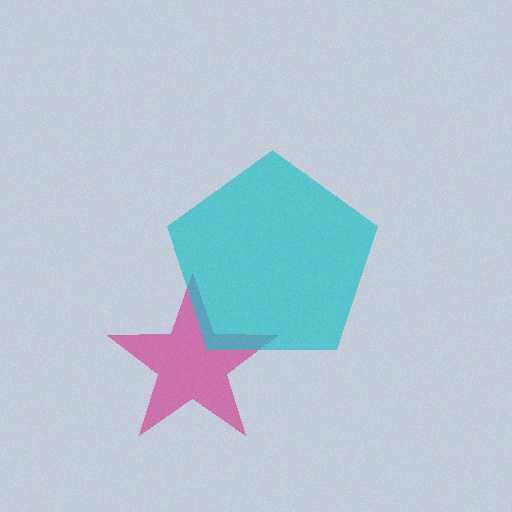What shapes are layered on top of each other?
The layered shapes are: a magenta star, a cyan pentagon.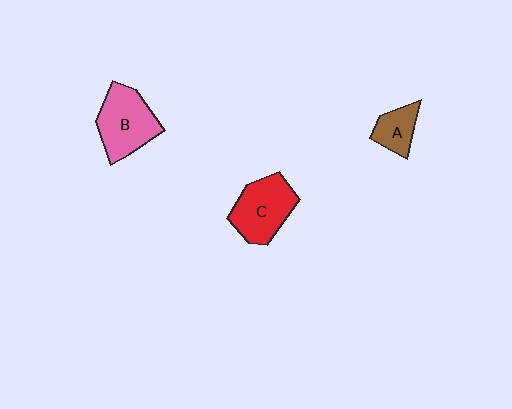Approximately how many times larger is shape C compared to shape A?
Approximately 1.9 times.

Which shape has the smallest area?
Shape A (brown).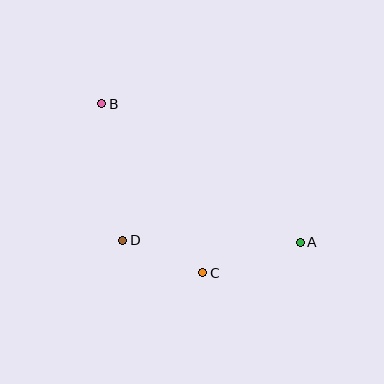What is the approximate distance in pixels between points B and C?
The distance between B and C is approximately 197 pixels.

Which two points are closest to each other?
Points C and D are closest to each other.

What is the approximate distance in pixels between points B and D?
The distance between B and D is approximately 138 pixels.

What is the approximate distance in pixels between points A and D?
The distance between A and D is approximately 177 pixels.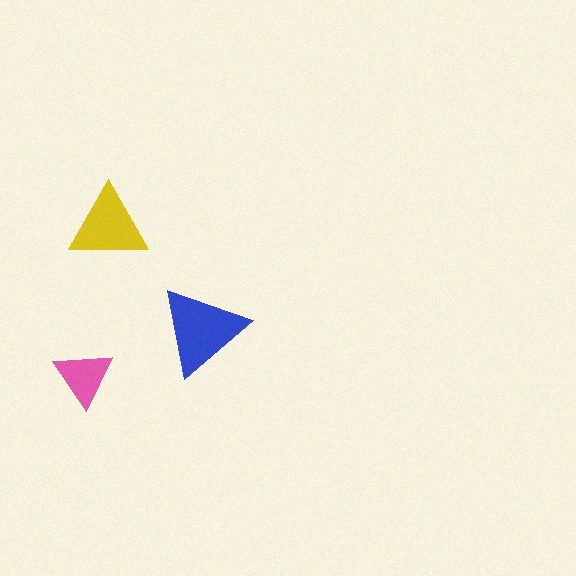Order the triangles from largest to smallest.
the blue one, the yellow one, the pink one.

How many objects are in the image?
There are 3 objects in the image.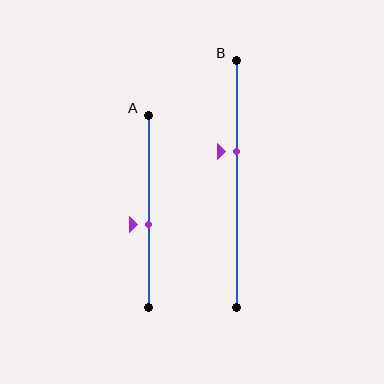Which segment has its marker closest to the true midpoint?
Segment A has its marker closest to the true midpoint.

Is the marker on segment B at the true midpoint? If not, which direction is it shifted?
No, the marker on segment B is shifted upward by about 13% of the segment length.